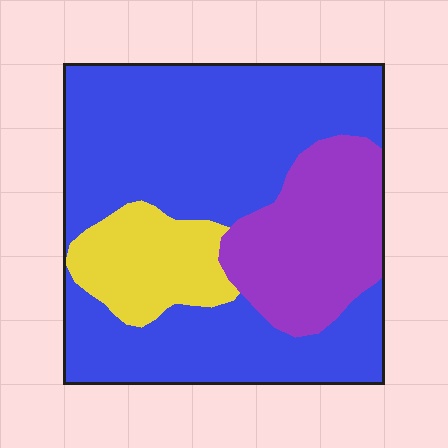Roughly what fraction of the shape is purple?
Purple takes up about one fifth (1/5) of the shape.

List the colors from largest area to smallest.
From largest to smallest: blue, purple, yellow.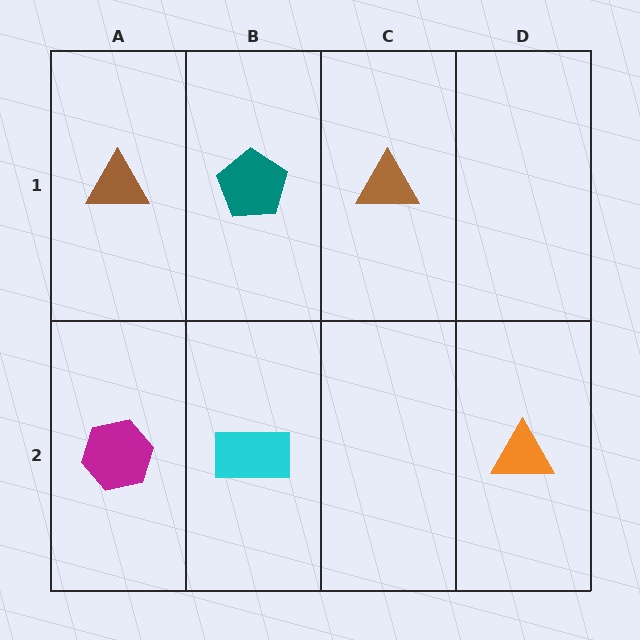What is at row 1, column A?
A brown triangle.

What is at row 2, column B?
A cyan rectangle.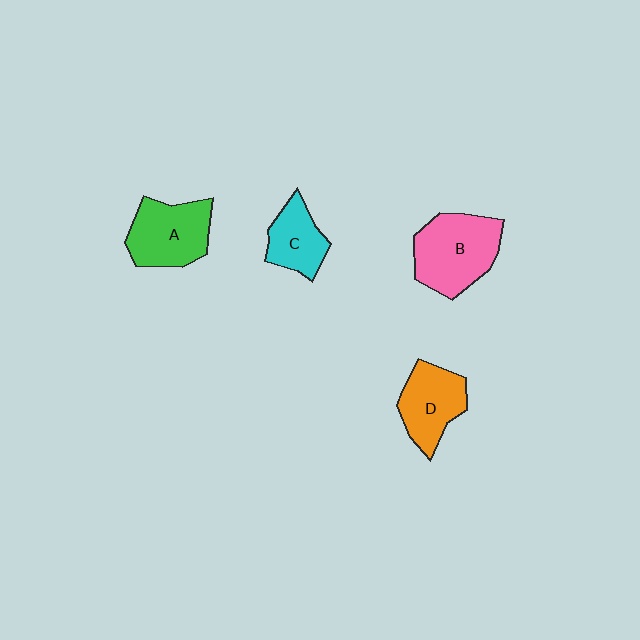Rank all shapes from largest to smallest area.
From largest to smallest: B (pink), A (green), D (orange), C (cyan).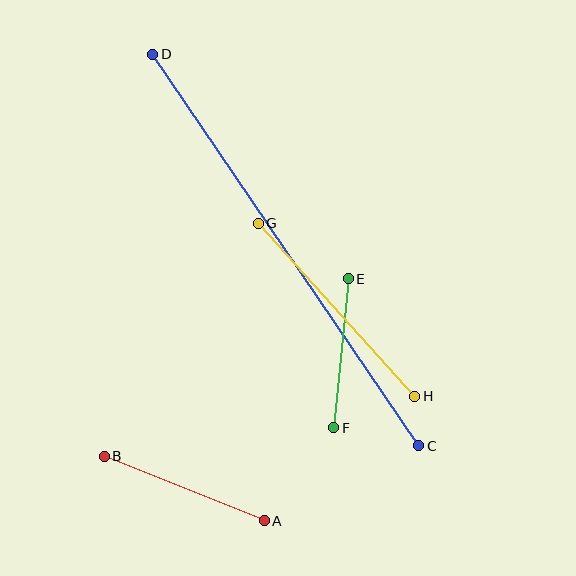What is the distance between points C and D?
The distance is approximately 473 pixels.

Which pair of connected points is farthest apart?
Points C and D are farthest apart.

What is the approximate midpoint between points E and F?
The midpoint is at approximately (341, 353) pixels.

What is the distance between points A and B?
The distance is approximately 172 pixels.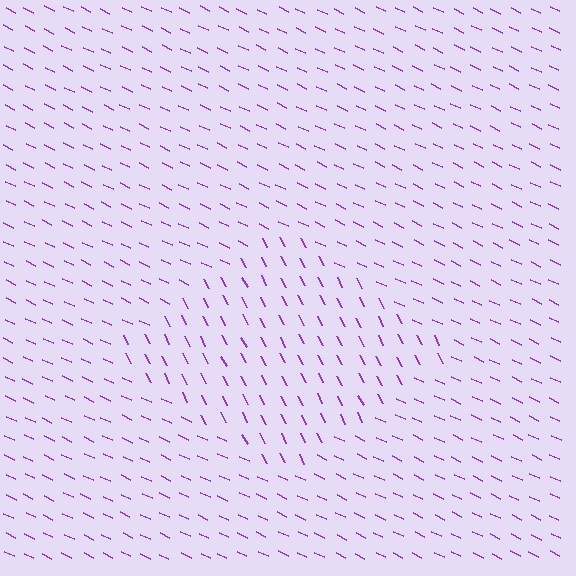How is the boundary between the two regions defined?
The boundary is defined purely by a change in line orientation (approximately 38 degrees difference). All lines are the same color and thickness.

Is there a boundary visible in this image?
Yes, there is a texture boundary formed by a change in line orientation.